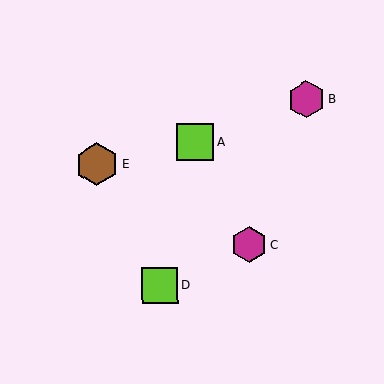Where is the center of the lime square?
The center of the lime square is at (160, 285).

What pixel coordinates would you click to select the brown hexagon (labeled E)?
Click at (97, 164) to select the brown hexagon E.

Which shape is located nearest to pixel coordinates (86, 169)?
The brown hexagon (labeled E) at (97, 164) is nearest to that location.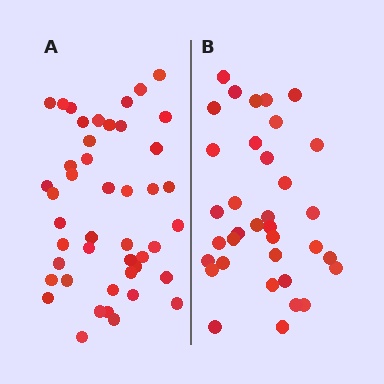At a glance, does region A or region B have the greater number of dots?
Region A (the left region) has more dots.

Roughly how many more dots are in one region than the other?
Region A has roughly 10 or so more dots than region B.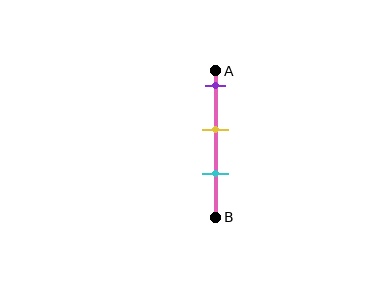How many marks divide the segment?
There are 3 marks dividing the segment.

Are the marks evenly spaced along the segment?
Yes, the marks are approximately evenly spaced.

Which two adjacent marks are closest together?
The yellow and cyan marks are the closest adjacent pair.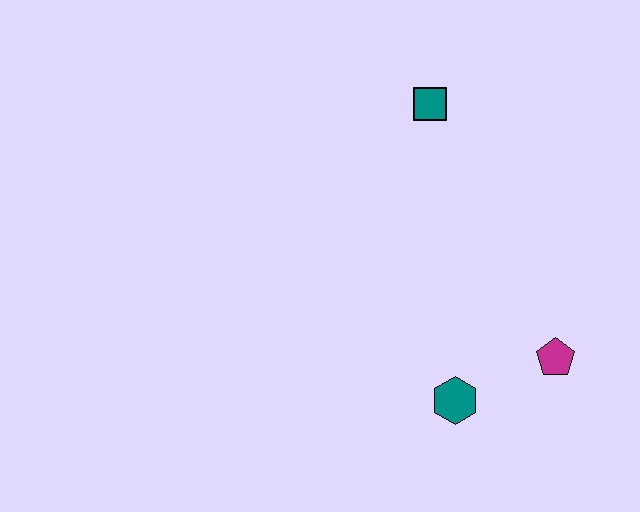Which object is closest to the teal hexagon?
The magenta pentagon is closest to the teal hexagon.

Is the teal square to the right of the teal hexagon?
No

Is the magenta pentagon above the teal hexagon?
Yes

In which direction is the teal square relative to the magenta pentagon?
The teal square is above the magenta pentagon.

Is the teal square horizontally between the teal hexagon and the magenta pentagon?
No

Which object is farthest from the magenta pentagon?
The teal square is farthest from the magenta pentagon.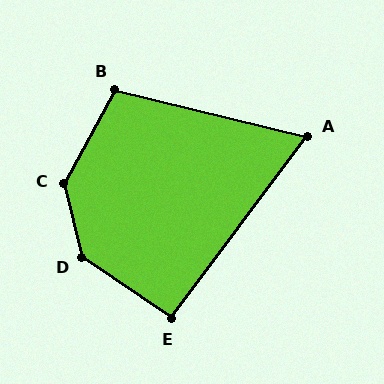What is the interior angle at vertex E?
Approximately 92 degrees (approximately right).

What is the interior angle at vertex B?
Approximately 105 degrees (obtuse).